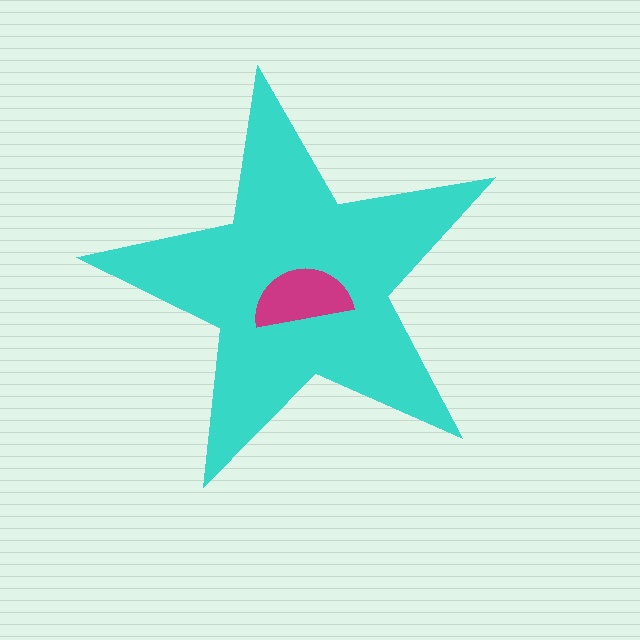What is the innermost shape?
The magenta semicircle.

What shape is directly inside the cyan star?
The magenta semicircle.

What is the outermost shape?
The cyan star.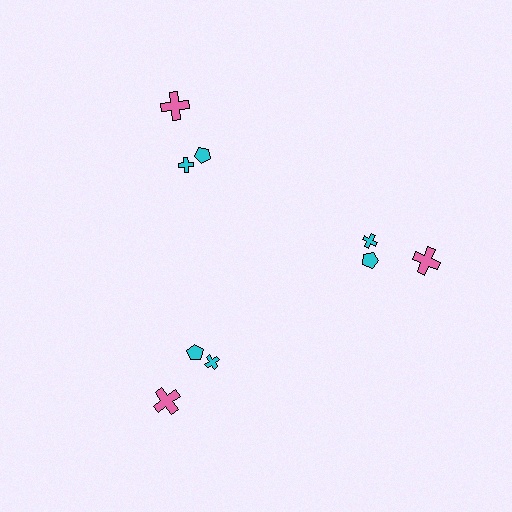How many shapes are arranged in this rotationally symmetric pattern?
There are 9 shapes, arranged in 3 groups of 3.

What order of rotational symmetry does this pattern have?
This pattern has 3-fold rotational symmetry.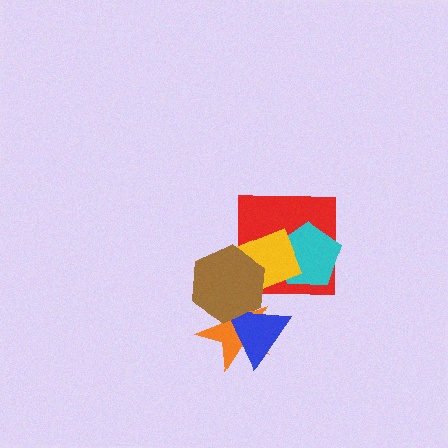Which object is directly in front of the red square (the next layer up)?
The cyan pentagon is directly in front of the red square.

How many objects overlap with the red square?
3 objects overlap with the red square.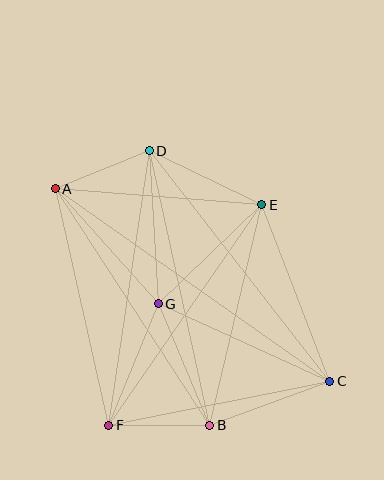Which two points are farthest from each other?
Points A and C are farthest from each other.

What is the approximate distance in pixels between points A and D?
The distance between A and D is approximately 102 pixels.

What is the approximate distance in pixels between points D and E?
The distance between D and E is approximately 125 pixels.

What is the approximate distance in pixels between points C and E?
The distance between C and E is approximately 189 pixels.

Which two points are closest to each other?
Points B and F are closest to each other.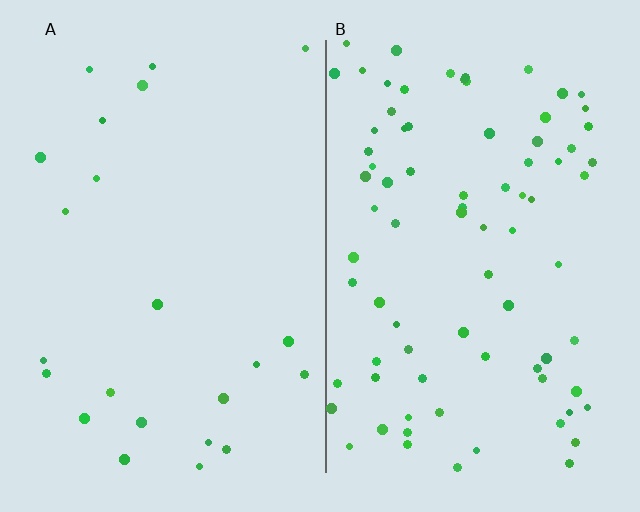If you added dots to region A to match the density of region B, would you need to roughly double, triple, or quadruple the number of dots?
Approximately quadruple.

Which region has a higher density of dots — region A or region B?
B (the right).